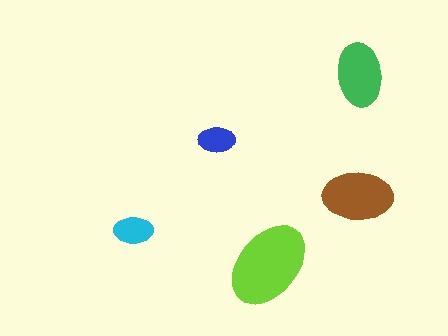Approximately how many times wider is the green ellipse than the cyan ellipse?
About 1.5 times wider.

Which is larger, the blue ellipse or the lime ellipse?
The lime one.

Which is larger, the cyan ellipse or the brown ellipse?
The brown one.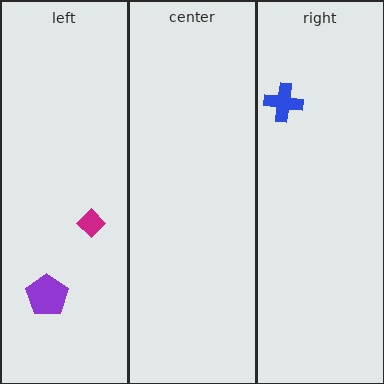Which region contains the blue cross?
The right region.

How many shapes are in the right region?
1.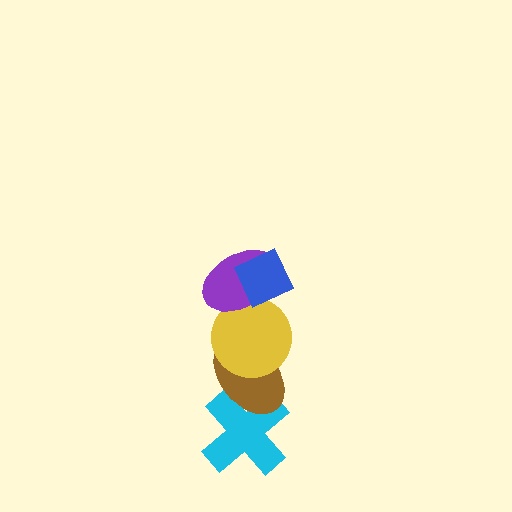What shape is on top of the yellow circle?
The purple ellipse is on top of the yellow circle.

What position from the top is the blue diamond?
The blue diamond is 1st from the top.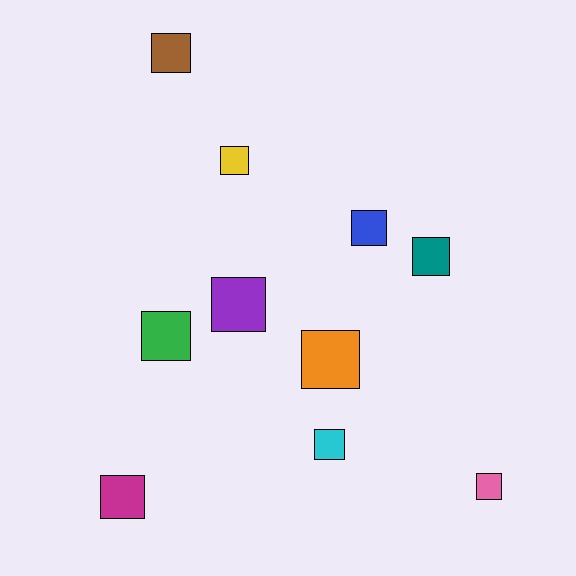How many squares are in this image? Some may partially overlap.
There are 10 squares.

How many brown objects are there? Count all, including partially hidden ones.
There is 1 brown object.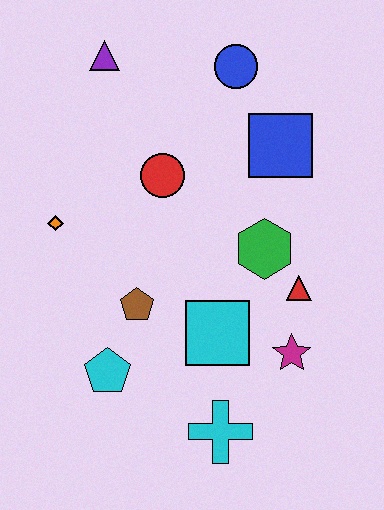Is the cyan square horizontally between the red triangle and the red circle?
Yes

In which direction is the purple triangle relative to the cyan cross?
The purple triangle is above the cyan cross.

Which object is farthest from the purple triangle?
The cyan cross is farthest from the purple triangle.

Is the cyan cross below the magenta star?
Yes